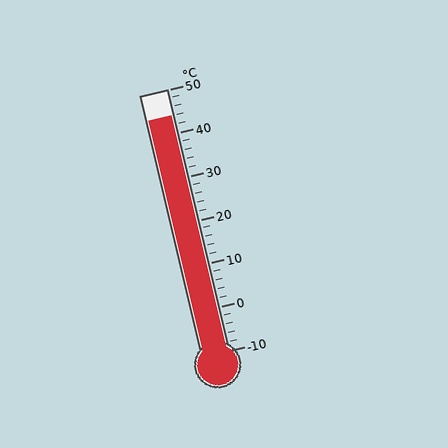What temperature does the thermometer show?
The thermometer shows approximately 44°C.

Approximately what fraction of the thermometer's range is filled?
The thermometer is filled to approximately 90% of its range.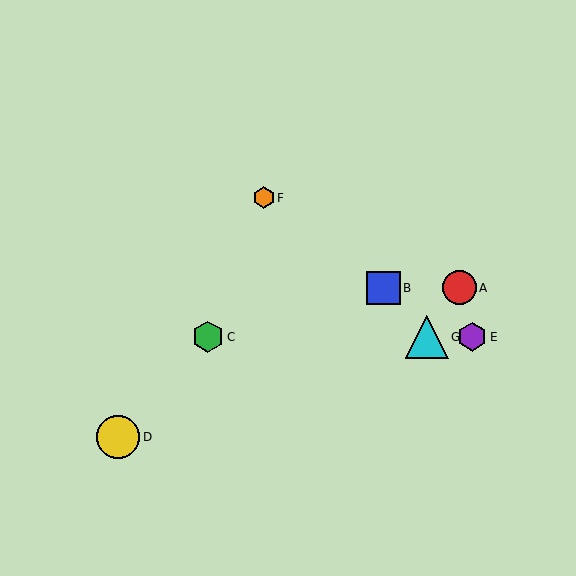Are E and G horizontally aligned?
Yes, both are at y≈337.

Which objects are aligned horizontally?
Objects C, E, G are aligned horizontally.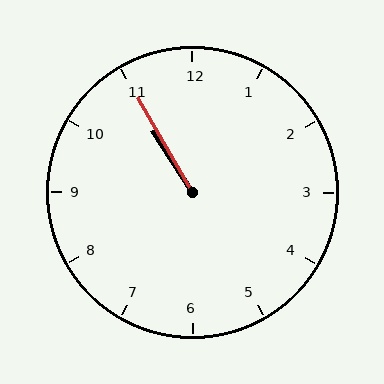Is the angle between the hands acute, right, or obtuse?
It is acute.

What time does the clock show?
10:55.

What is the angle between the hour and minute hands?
Approximately 2 degrees.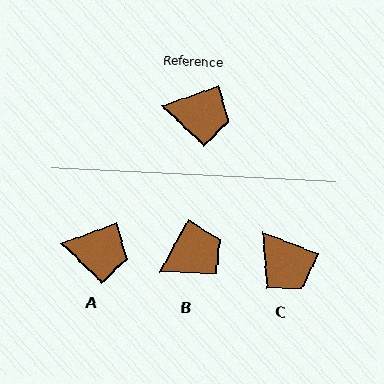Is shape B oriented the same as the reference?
No, it is off by about 41 degrees.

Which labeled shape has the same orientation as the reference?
A.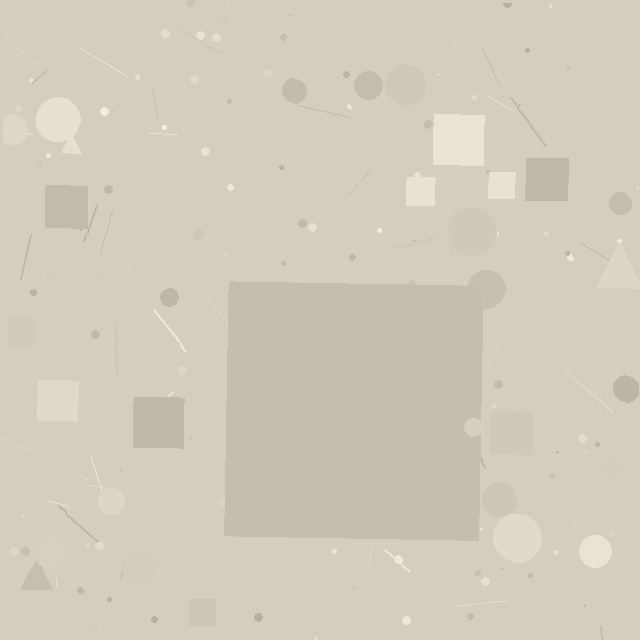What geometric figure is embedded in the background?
A square is embedded in the background.